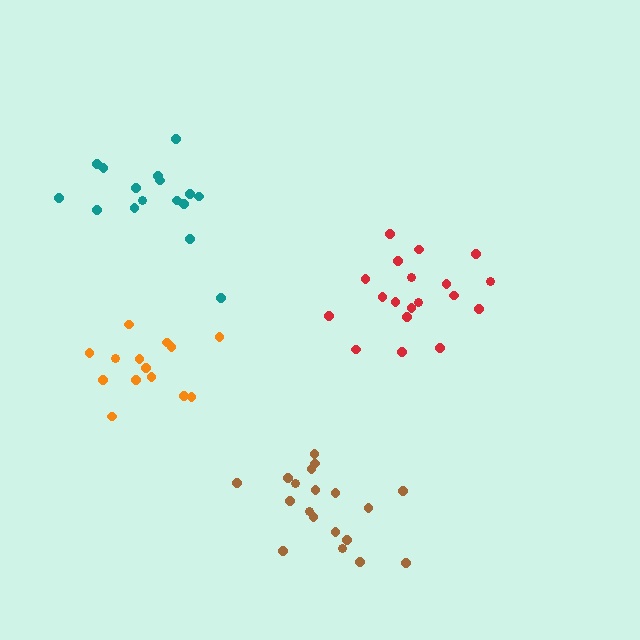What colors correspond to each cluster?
The clusters are colored: brown, red, teal, orange.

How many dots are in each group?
Group 1: 19 dots, Group 2: 19 dots, Group 3: 16 dots, Group 4: 14 dots (68 total).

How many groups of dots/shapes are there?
There are 4 groups.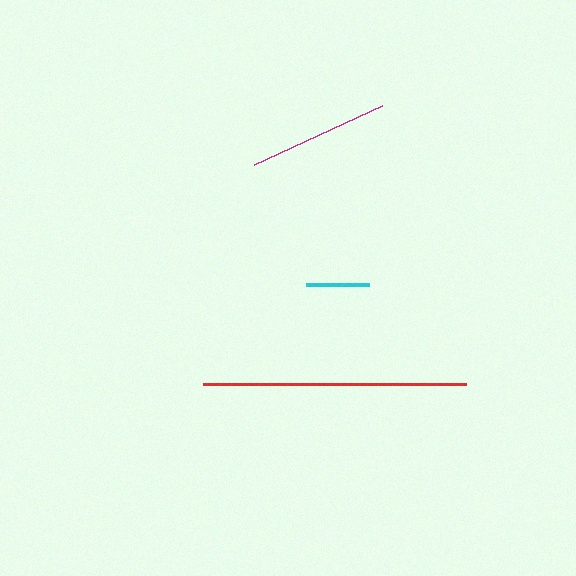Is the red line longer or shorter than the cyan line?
The red line is longer than the cyan line.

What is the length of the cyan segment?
The cyan segment is approximately 63 pixels long.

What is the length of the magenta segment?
The magenta segment is approximately 141 pixels long.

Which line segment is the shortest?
The cyan line is the shortest at approximately 63 pixels.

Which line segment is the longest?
The red line is the longest at approximately 263 pixels.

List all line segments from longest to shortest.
From longest to shortest: red, magenta, cyan.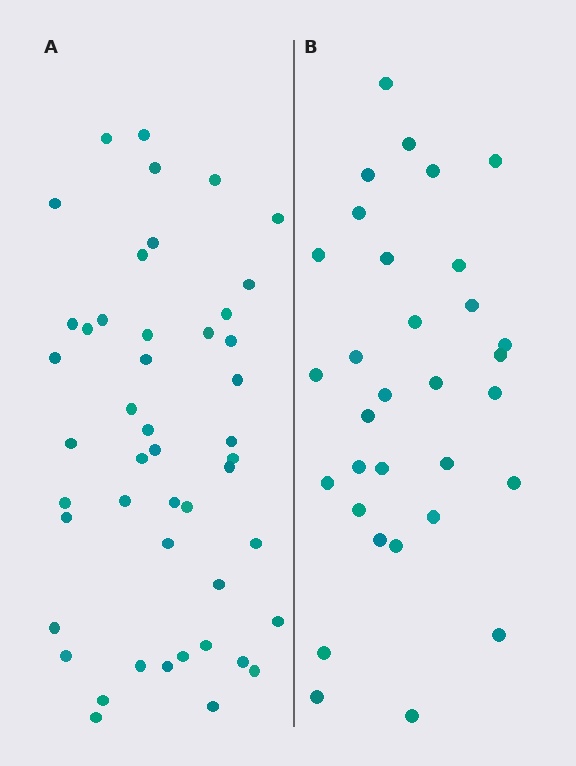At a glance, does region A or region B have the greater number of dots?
Region A (the left region) has more dots.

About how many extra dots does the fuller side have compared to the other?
Region A has approximately 15 more dots than region B.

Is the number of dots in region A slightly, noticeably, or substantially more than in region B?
Region A has substantially more. The ratio is roughly 1.5 to 1.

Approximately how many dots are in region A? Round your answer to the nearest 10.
About 50 dots. (The exact count is 47, which rounds to 50.)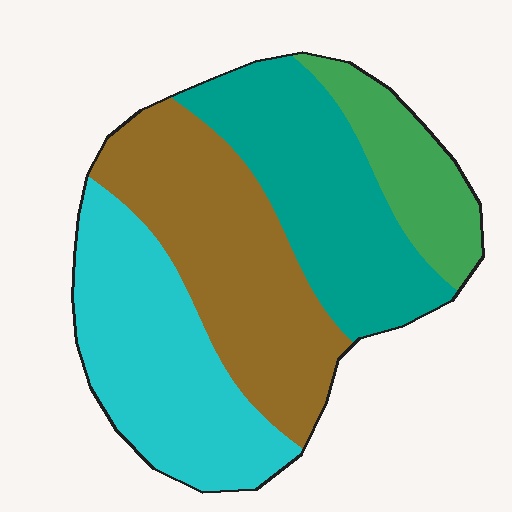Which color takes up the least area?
Green, at roughly 15%.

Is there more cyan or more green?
Cyan.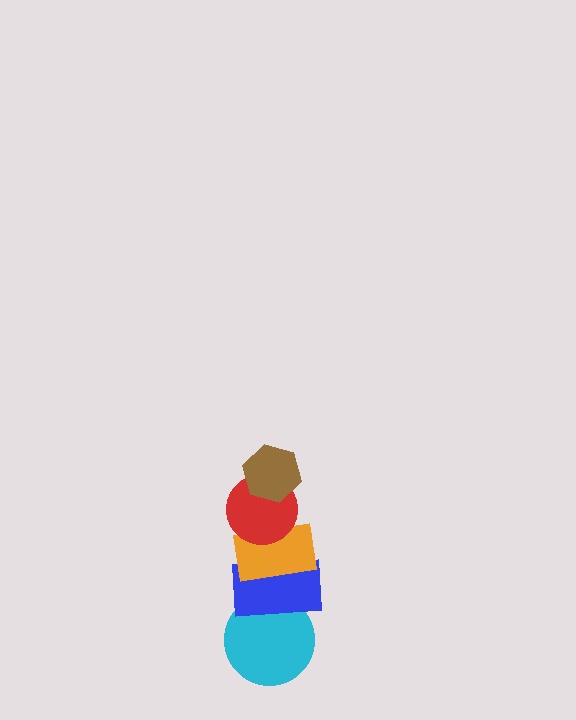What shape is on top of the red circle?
The brown hexagon is on top of the red circle.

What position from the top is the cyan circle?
The cyan circle is 5th from the top.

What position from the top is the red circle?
The red circle is 2nd from the top.